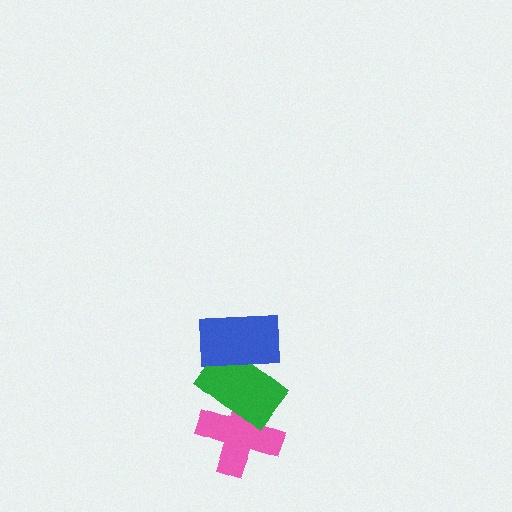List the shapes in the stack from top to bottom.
From top to bottom: the blue rectangle, the green rectangle, the pink cross.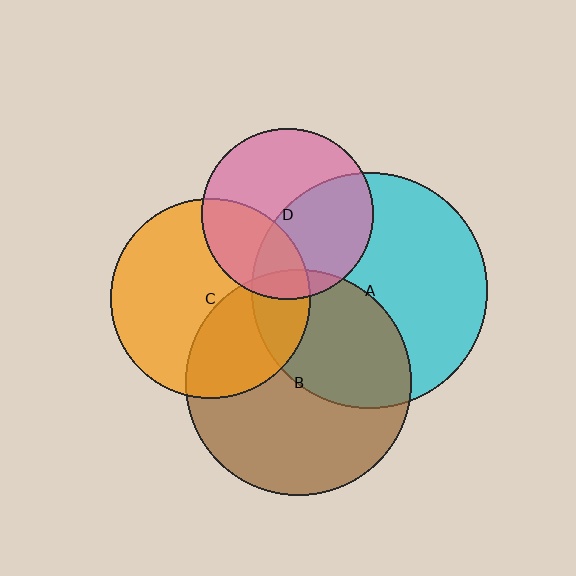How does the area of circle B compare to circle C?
Approximately 1.3 times.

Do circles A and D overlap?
Yes.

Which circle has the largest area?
Circle A (cyan).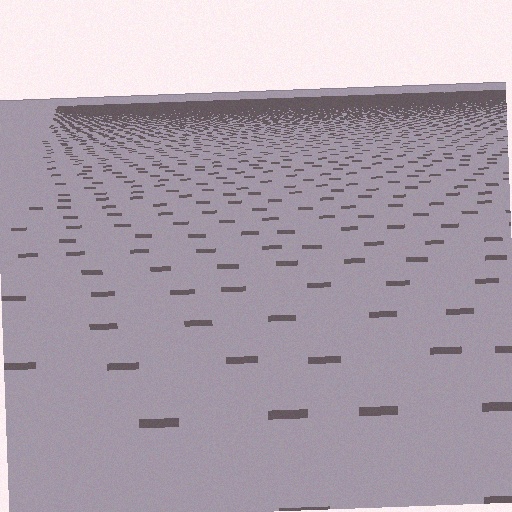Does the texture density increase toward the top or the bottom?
Density increases toward the top.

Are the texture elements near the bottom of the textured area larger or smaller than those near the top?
Larger. Near the bottom, elements are closer to the viewer and appear at a bigger on-screen size.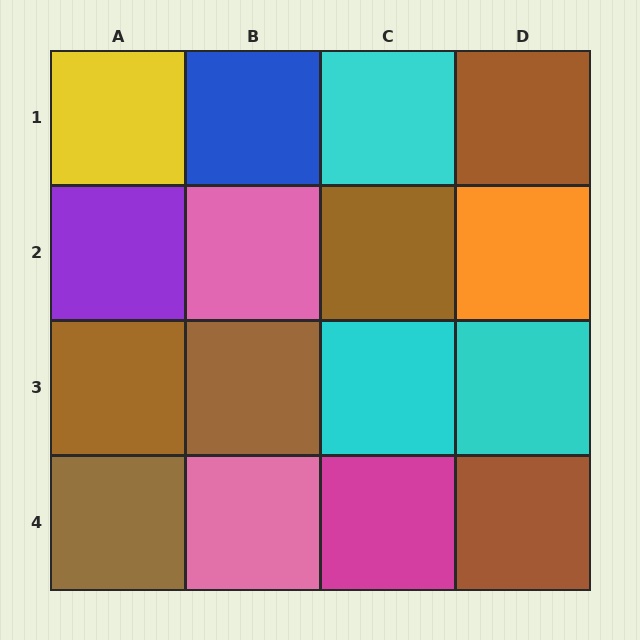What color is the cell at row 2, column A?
Purple.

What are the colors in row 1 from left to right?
Yellow, blue, cyan, brown.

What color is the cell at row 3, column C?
Cyan.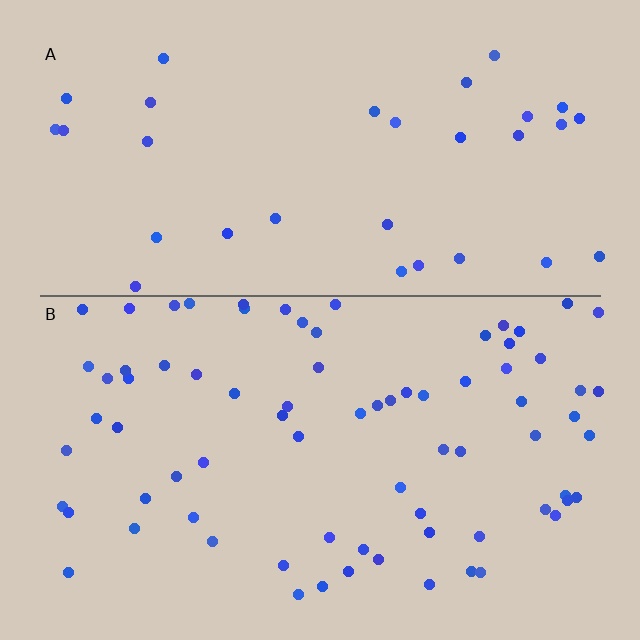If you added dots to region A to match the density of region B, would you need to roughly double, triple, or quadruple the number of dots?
Approximately double.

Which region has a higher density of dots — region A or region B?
B (the bottom).